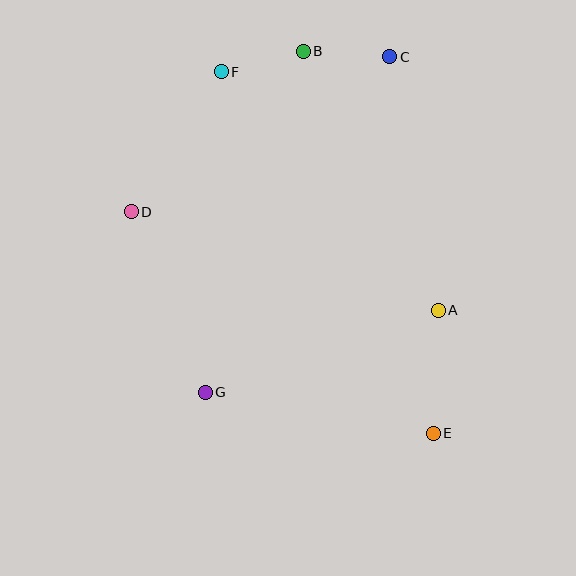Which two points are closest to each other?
Points B and F are closest to each other.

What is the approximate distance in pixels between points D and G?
The distance between D and G is approximately 195 pixels.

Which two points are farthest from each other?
Points E and F are farthest from each other.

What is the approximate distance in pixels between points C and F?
The distance between C and F is approximately 169 pixels.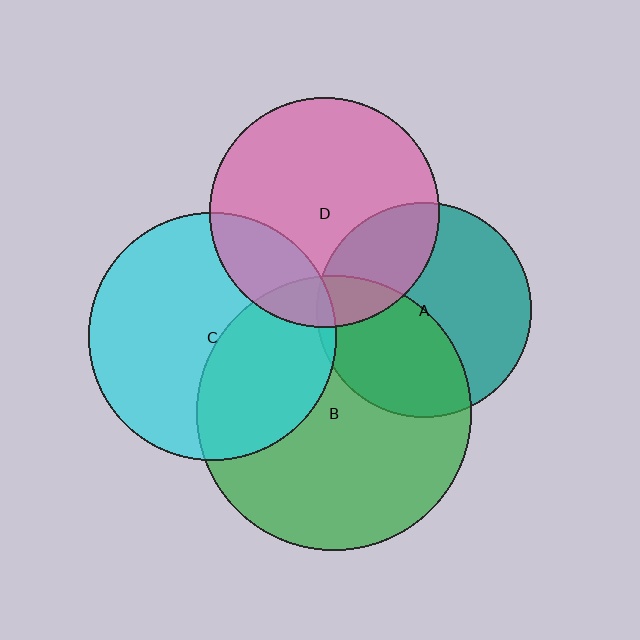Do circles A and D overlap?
Yes.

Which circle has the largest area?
Circle B (green).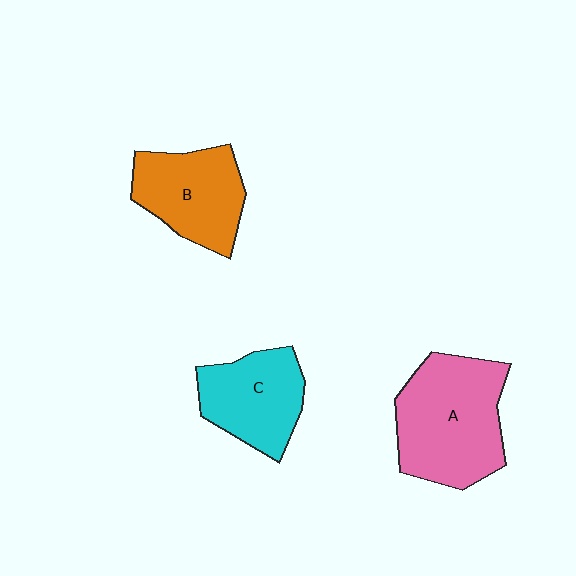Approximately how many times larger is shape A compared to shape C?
Approximately 1.4 times.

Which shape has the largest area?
Shape A (pink).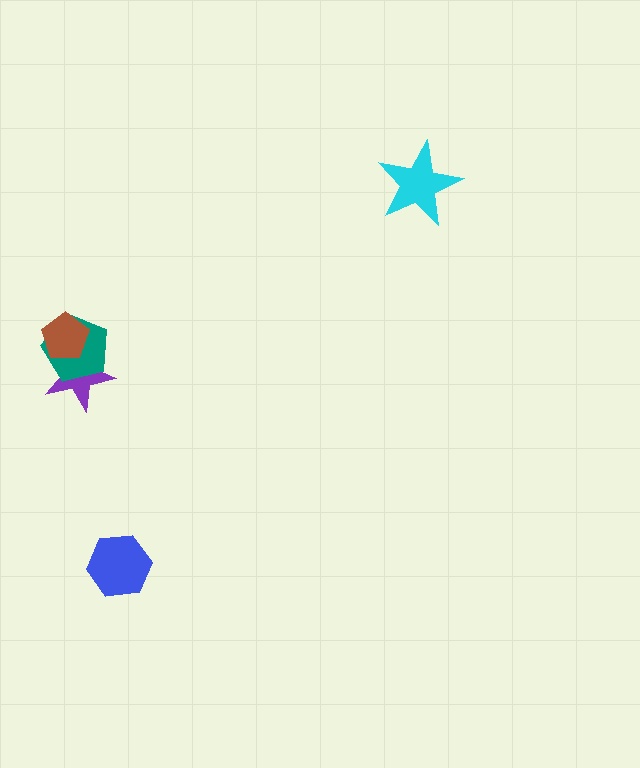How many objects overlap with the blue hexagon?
0 objects overlap with the blue hexagon.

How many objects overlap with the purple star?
2 objects overlap with the purple star.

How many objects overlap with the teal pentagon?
2 objects overlap with the teal pentagon.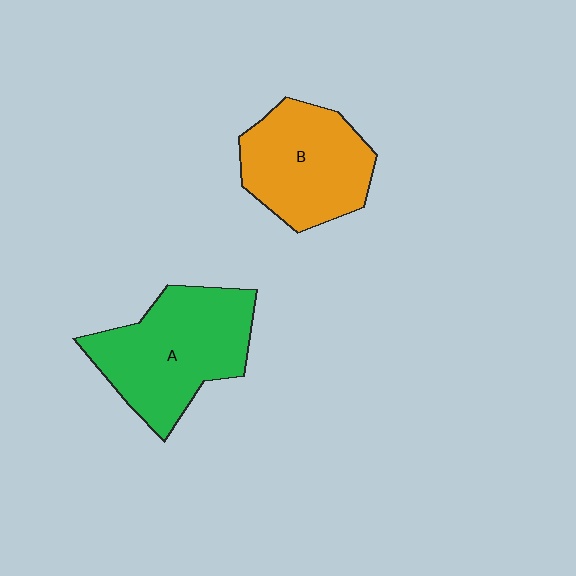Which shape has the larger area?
Shape A (green).